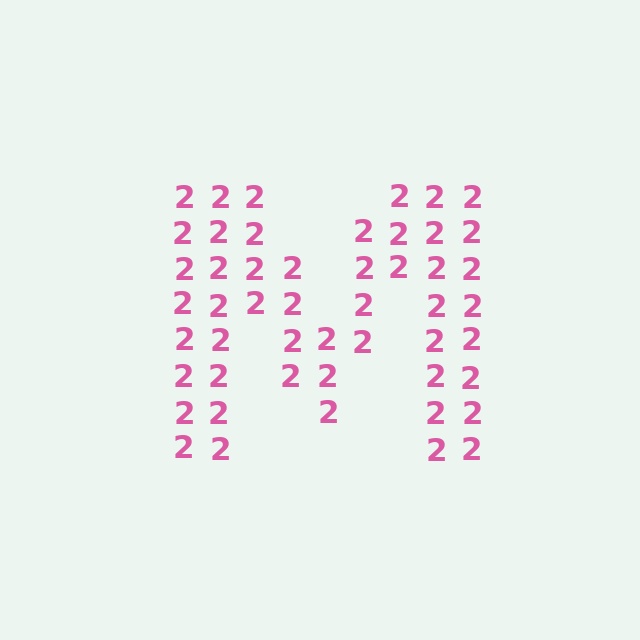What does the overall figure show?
The overall figure shows the letter M.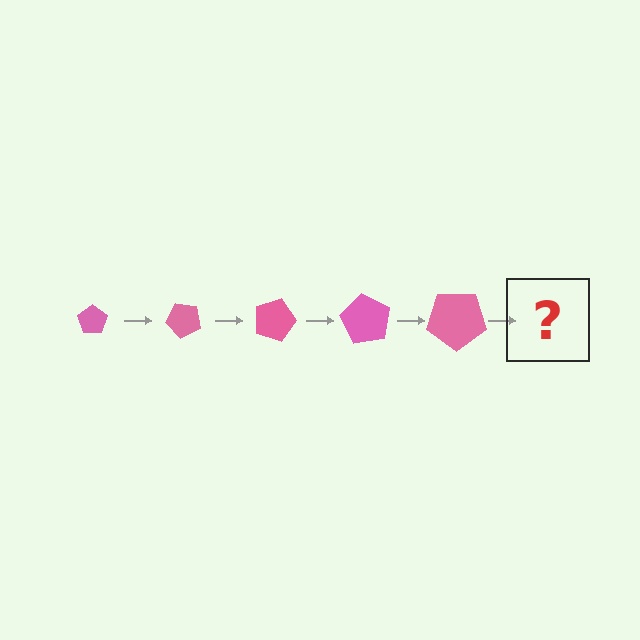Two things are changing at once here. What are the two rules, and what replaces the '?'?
The two rules are that the pentagon grows larger each step and it rotates 45 degrees each step. The '?' should be a pentagon, larger than the previous one and rotated 225 degrees from the start.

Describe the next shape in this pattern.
It should be a pentagon, larger than the previous one and rotated 225 degrees from the start.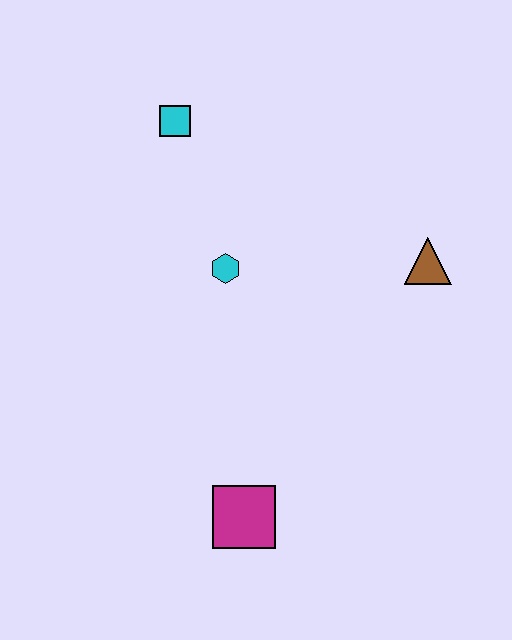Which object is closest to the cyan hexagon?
The cyan square is closest to the cyan hexagon.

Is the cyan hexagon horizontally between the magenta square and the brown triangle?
No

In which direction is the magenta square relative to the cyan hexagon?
The magenta square is below the cyan hexagon.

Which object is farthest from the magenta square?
The cyan square is farthest from the magenta square.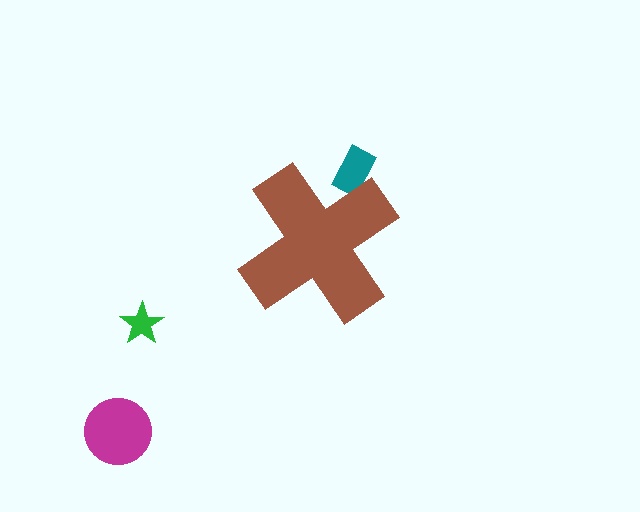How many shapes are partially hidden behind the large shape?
1 shape is partially hidden.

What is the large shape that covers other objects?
A brown cross.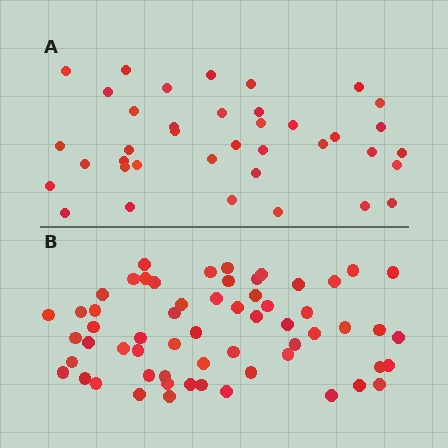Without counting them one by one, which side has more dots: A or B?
Region B (the bottom region) has more dots.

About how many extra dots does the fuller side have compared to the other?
Region B has approximately 20 more dots than region A.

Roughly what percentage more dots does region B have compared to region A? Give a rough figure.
About 60% more.